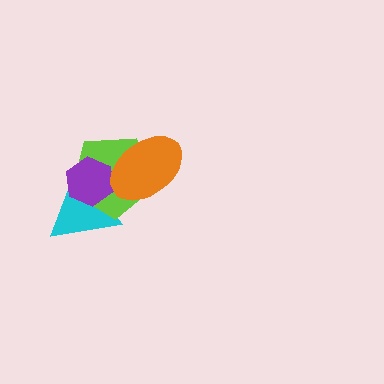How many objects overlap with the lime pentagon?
3 objects overlap with the lime pentagon.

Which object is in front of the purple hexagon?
The orange ellipse is in front of the purple hexagon.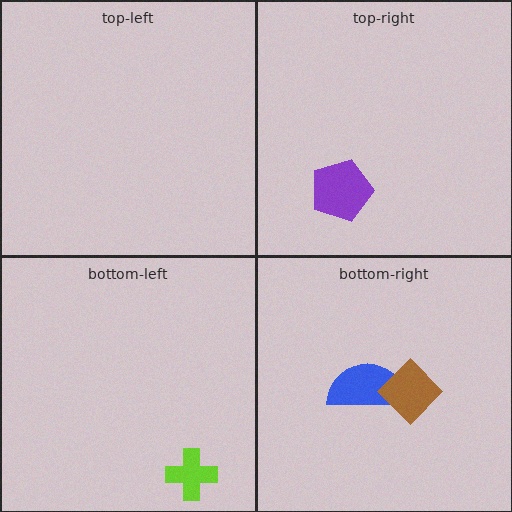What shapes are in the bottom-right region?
The blue semicircle, the brown diamond.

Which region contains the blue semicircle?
The bottom-right region.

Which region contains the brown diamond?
The bottom-right region.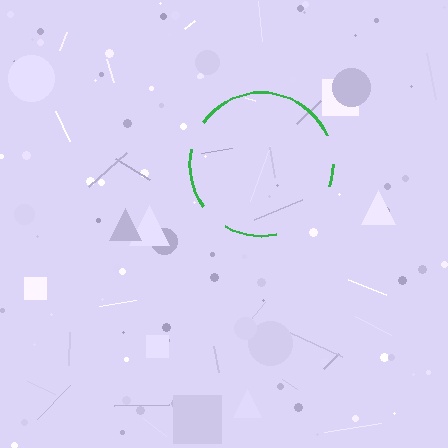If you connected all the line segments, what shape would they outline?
They would outline a circle.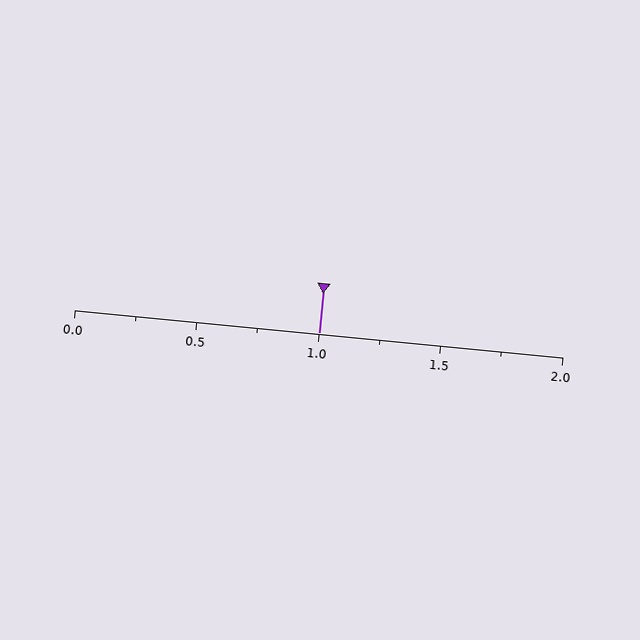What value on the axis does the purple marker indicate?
The marker indicates approximately 1.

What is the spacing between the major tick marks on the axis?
The major ticks are spaced 0.5 apart.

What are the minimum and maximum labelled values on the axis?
The axis runs from 0.0 to 2.0.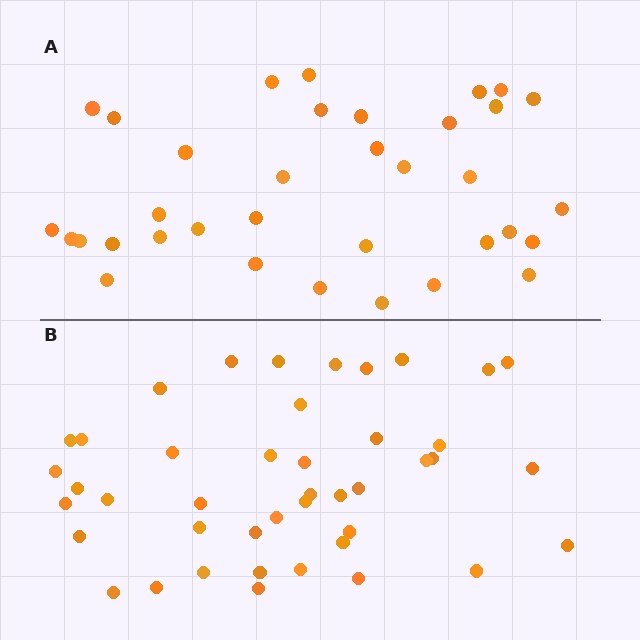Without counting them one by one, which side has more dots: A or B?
Region B (the bottom region) has more dots.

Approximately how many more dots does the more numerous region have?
Region B has roughly 8 or so more dots than region A.